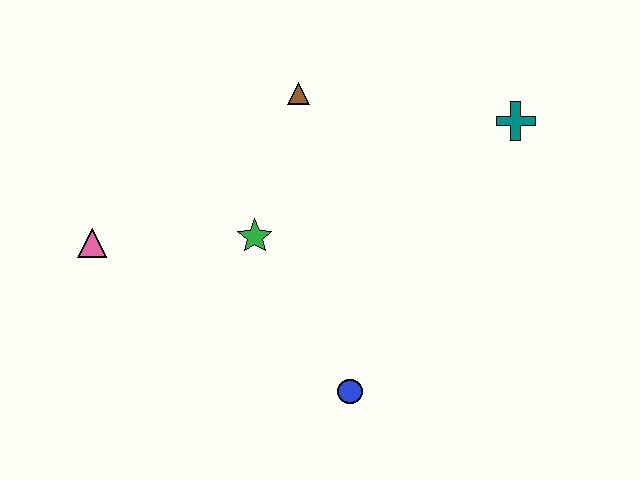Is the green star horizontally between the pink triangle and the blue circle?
Yes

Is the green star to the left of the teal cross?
Yes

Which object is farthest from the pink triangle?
The teal cross is farthest from the pink triangle.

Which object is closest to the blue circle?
The green star is closest to the blue circle.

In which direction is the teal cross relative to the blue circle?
The teal cross is above the blue circle.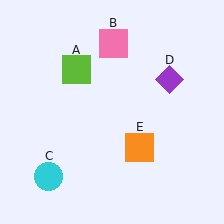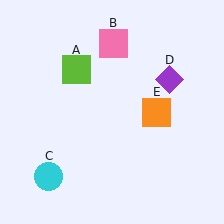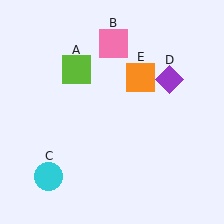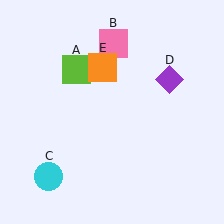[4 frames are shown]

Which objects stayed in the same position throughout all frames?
Lime square (object A) and pink square (object B) and cyan circle (object C) and purple diamond (object D) remained stationary.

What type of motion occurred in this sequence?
The orange square (object E) rotated counterclockwise around the center of the scene.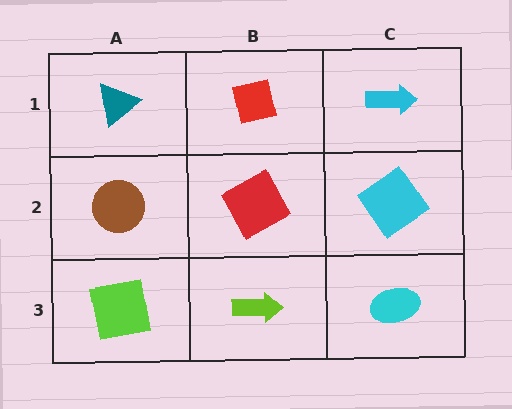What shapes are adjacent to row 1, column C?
A cyan diamond (row 2, column C), a red square (row 1, column B).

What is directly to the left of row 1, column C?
A red square.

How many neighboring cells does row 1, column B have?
3.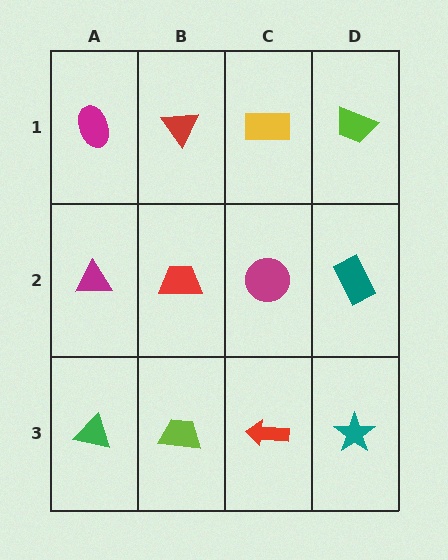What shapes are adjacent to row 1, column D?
A teal rectangle (row 2, column D), a yellow rectangle (row 1, column C).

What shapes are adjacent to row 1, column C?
A magenta circle (row 2, column C), a red triangle (row 1, column B), a lime trapezoid (row 1, column D).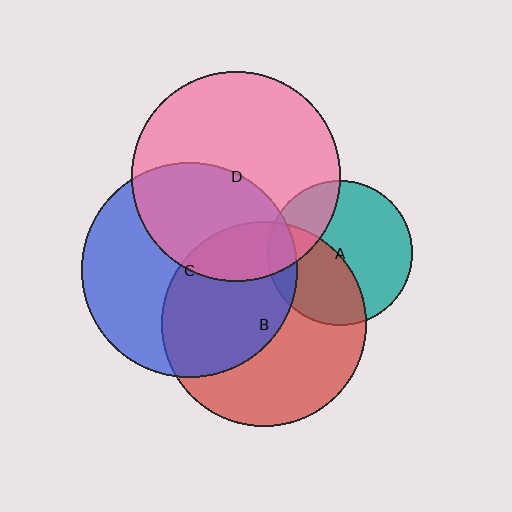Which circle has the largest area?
Circle C (blue).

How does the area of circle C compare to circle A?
Approximately 2.2 times.